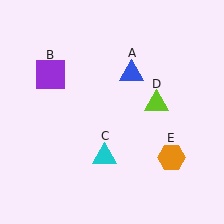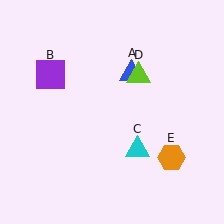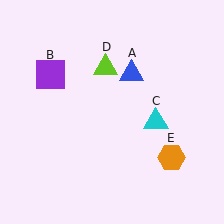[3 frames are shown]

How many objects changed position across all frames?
2 objects changed position: cyan triangle (object C), lime triangle (object D).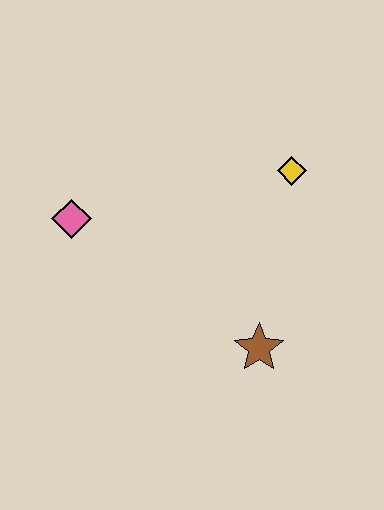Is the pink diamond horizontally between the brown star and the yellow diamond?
No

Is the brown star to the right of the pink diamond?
Yes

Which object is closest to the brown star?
The yellow diamond is closest to the brown star.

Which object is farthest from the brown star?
The pink diamond is farthest from the brown star.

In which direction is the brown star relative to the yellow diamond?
The brown star is below the yellow diamond.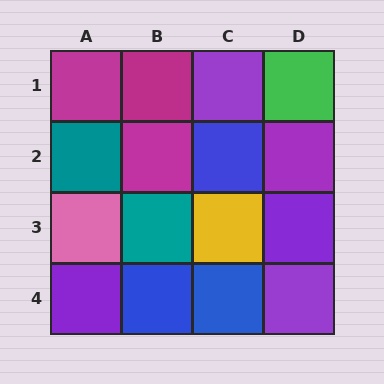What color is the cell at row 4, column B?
Blue.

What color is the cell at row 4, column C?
Blue.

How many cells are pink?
1 cell is pink.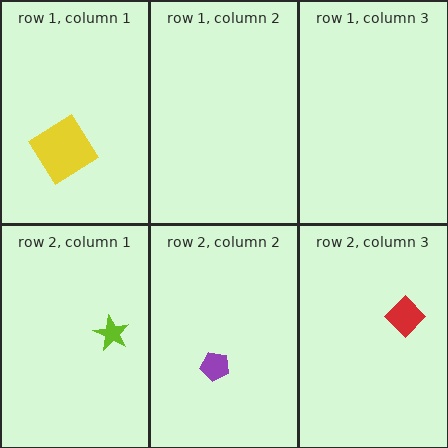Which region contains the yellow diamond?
The row 1, column 1 region.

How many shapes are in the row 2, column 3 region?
1.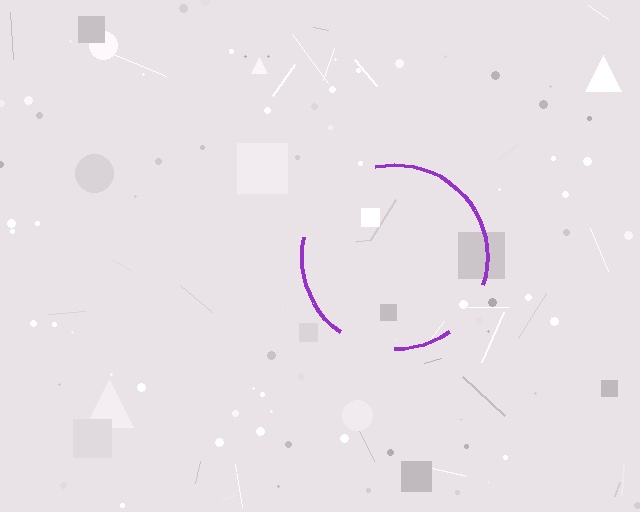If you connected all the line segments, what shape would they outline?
They would outline a circle.